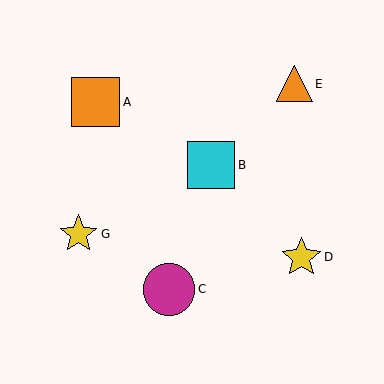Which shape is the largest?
The magenta circle (labeled C) is the largest.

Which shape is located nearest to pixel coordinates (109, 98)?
The orange square (labeled A) at (96, 102) is nearest to that location.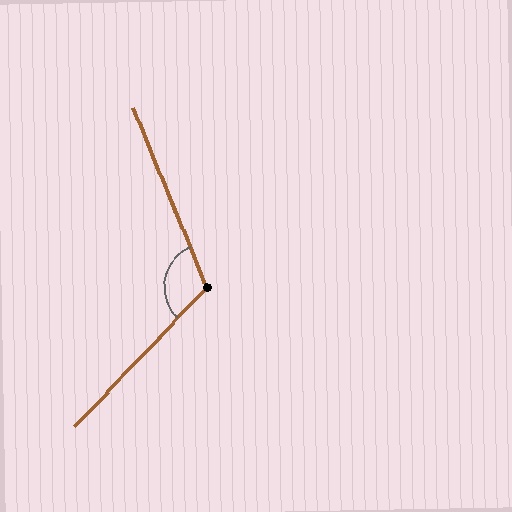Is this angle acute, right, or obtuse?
It is obtuse.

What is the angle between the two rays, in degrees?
Approximately 114 degrees.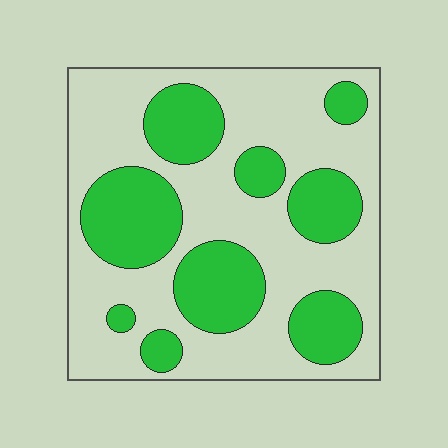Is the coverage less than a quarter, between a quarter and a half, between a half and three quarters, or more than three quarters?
Between a quarter and a half.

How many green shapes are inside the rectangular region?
9.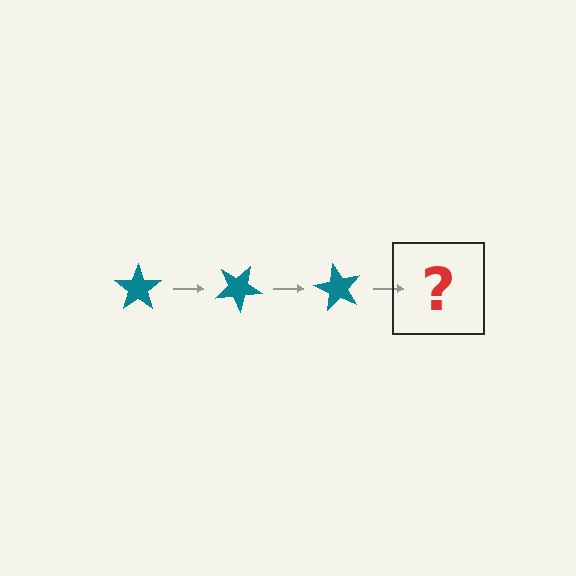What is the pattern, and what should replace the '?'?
The pattern is that the star rotates 30 degrees each step. The '?' should be a teal star rotated 90 degrees.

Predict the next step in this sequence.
The next step is a teal star rotated 90 degrees.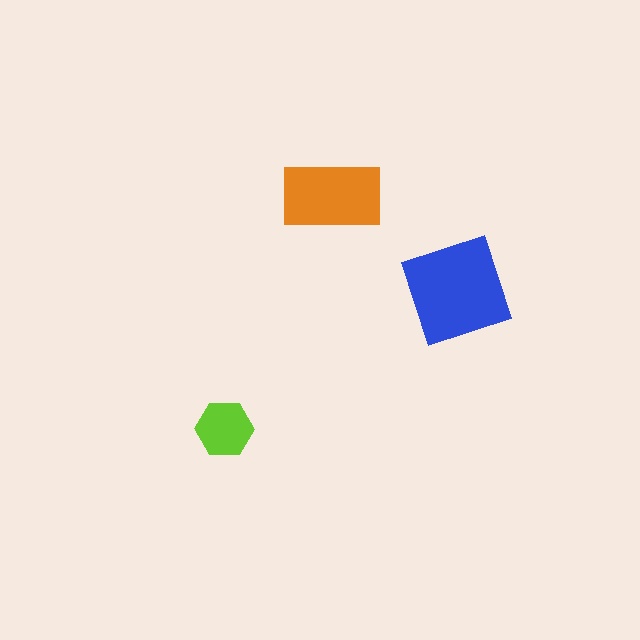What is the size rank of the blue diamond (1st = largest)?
1st.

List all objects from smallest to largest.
The lime hexagon, the orange rectangle, the blue diamond.